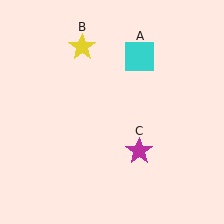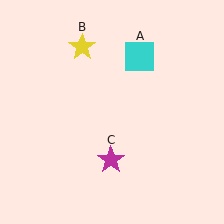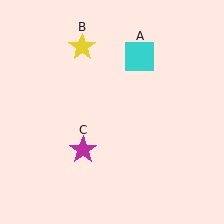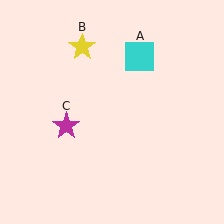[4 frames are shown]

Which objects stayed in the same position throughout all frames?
Cyan square (object A) and yellow star (object B) remained stationary.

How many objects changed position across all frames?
1 object changed position: magenta star (object C).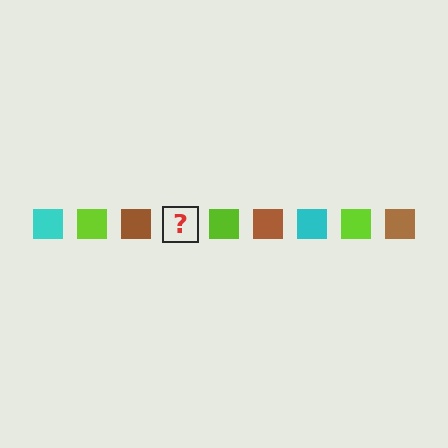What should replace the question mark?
The question mark should be replaced with a cyan square.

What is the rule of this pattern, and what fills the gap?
The rule is that the pattern cycles through cyan, lime, brown squares. The gap should be filled with a cyan square.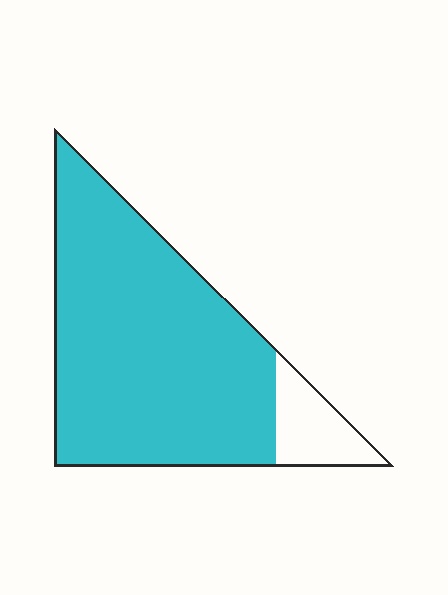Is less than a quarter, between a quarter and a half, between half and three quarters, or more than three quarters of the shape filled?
More than three quarters.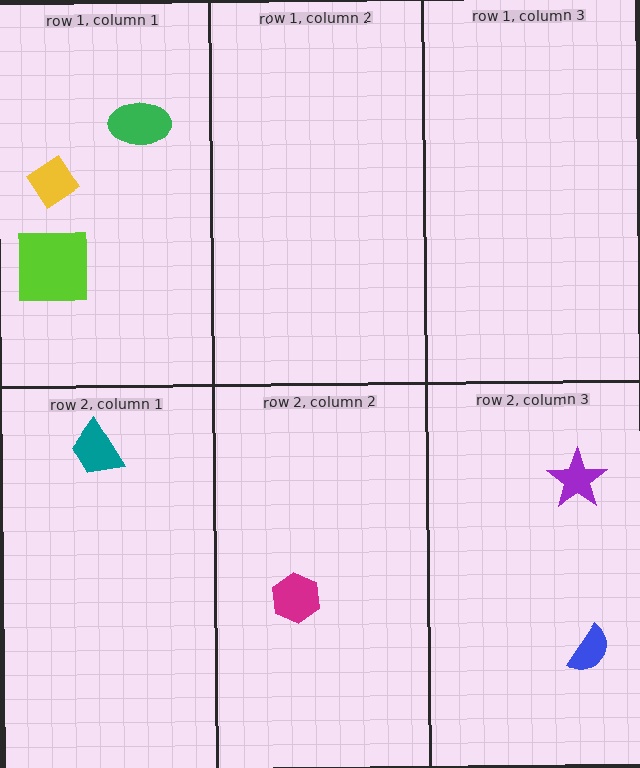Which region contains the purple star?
The row 2, column 3 region.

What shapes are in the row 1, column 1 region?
The lime square, the yellow diamond, the green ellipse.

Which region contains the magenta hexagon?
The row 2, column 2 region.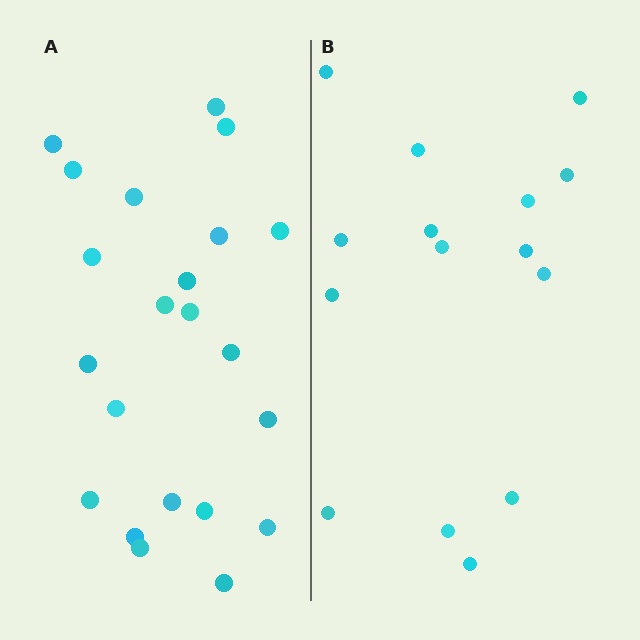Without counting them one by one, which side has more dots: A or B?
Region A (the left region) has more dots.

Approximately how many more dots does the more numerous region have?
Region A has roughly 8 or so more dots than region B.